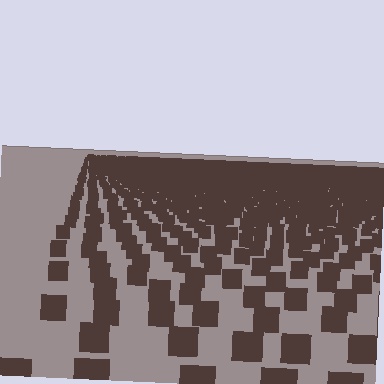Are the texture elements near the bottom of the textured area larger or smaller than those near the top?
Larger. Near the bottom, elements are closer to the viewer and appear at a bigger on-screen size.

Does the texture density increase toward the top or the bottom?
Density increases toward the top.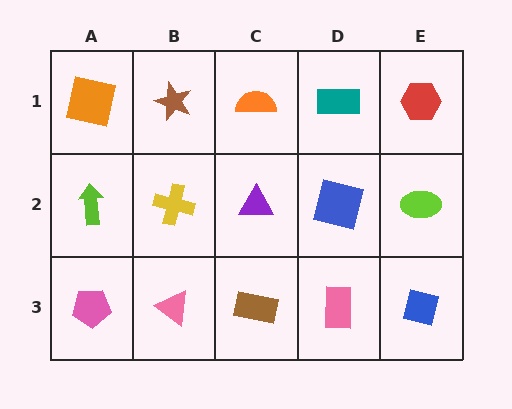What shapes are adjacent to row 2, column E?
A red hexagon (row 1, column E), a blue square (row 3, column E), a blue square (row 2, column D).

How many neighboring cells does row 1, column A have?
2.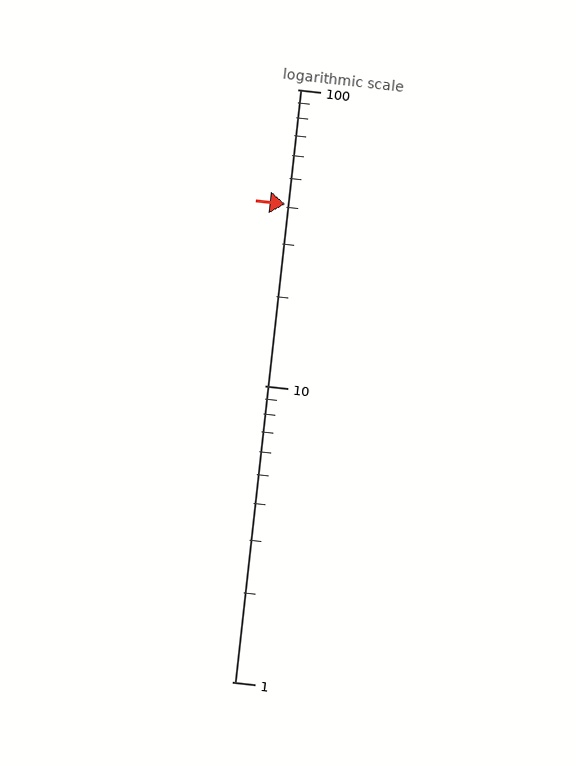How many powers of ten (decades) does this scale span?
The scale spans 2 decades, from 1 to 100.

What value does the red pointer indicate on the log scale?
The pointer indicates approximately 41.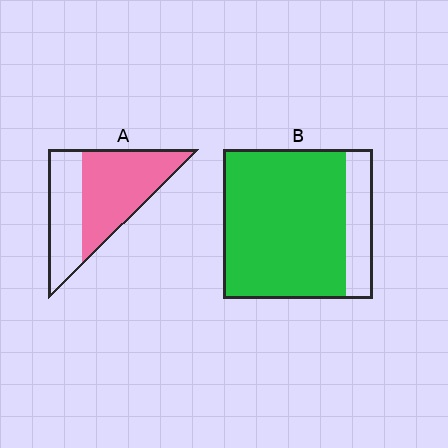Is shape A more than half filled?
Yes.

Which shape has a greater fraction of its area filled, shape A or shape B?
Shape B.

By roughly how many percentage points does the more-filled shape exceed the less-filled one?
By roughly 20 percentage points (B over A).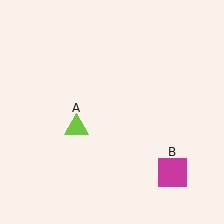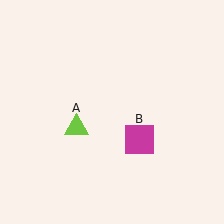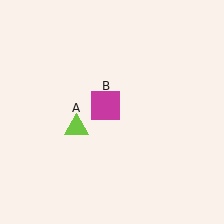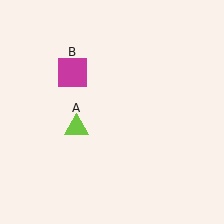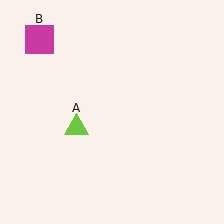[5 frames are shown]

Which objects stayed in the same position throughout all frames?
Lime triangle (object A) remained stationary.